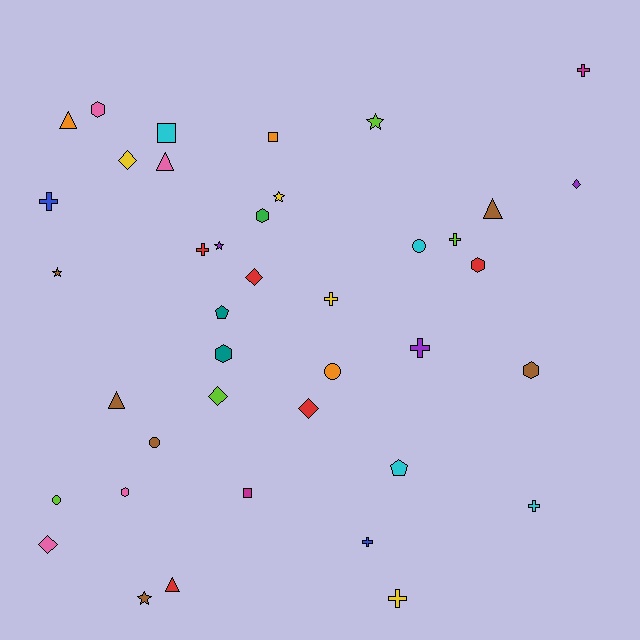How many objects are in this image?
There are 40 objects.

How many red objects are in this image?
There are 5 red objects.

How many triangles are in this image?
There are 5 triangles.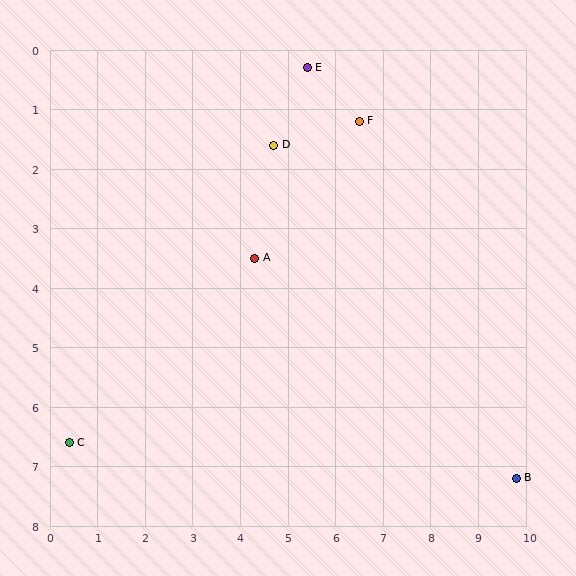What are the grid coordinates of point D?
Point D is at approximately (4.7, 1.6).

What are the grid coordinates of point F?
Point F is at approximately (6.5, 1.2).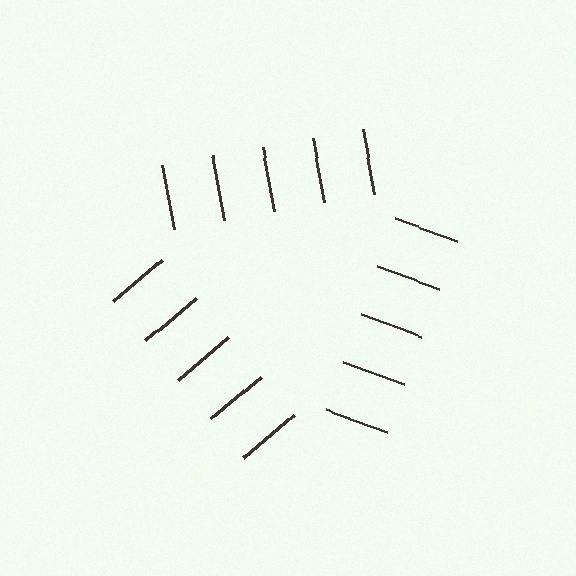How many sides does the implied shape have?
3 sides — the line-ends trace a triangle.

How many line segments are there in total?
15 — 5 along each of the 3 edges.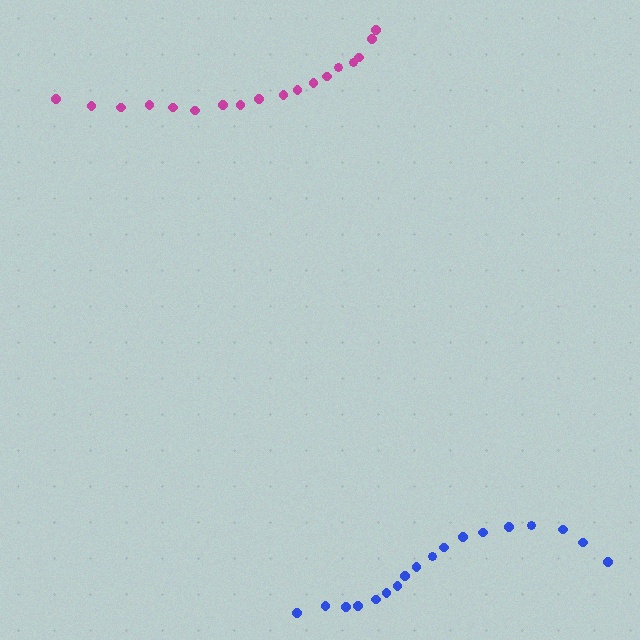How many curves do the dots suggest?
There are 2 distinct paths.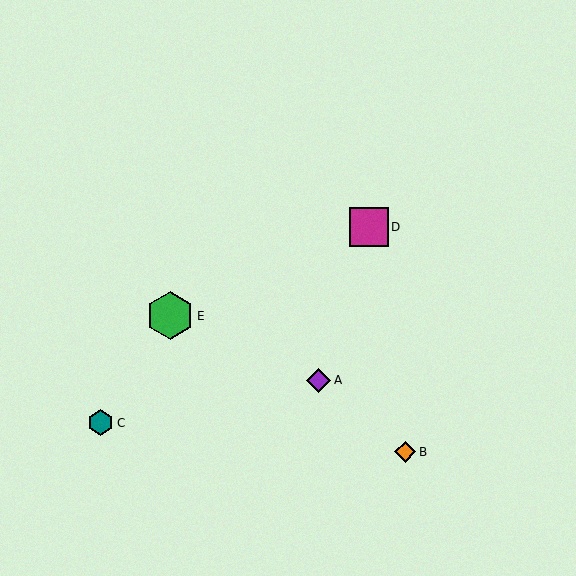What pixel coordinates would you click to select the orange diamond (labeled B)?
Click at (405, 452) to select the orange diamond B.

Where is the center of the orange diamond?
The center of the orange diamond is at (405, 452).